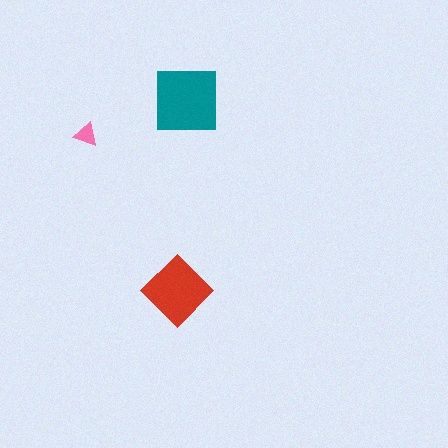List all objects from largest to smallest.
The teal square, the red diamond, the pink triangle.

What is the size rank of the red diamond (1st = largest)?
2nd.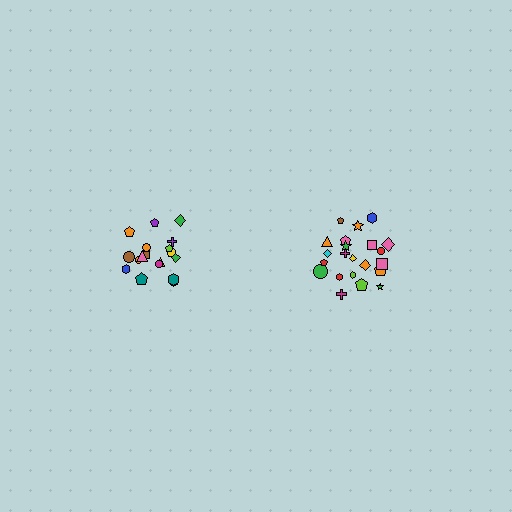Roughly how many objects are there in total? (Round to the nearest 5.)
Roughly 40 objects in total.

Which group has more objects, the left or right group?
The right group.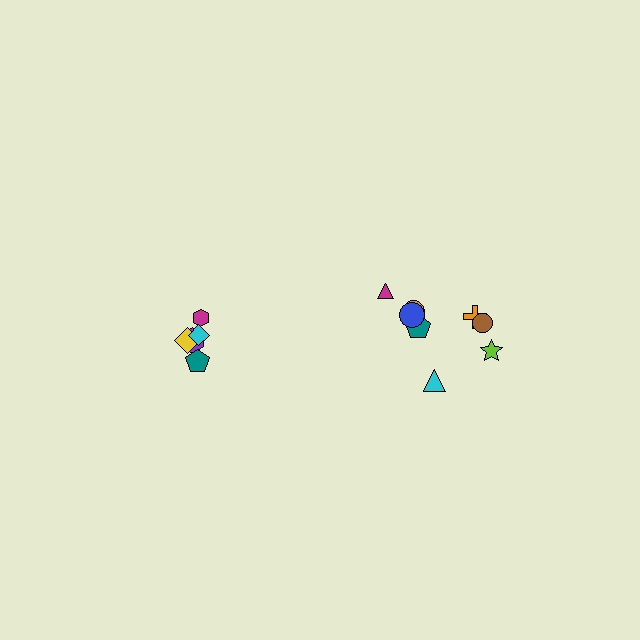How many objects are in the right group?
There are 8 objects.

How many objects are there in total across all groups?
There are 13 objects.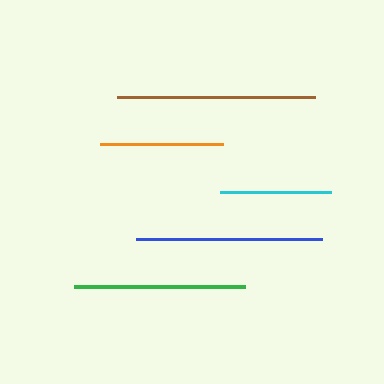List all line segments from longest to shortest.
From longest to shortest: brown, blue, green, orange, cyan.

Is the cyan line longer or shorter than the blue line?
The blue line is longer than the cyan line.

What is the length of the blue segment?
The blue segment is approximately 186 pixels long.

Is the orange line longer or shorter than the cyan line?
The orange line is longer than the cyan line.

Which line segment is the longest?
The brown line is the longest at approximately 198 pixels.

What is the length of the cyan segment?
The cyan segment is approximately 111 pixels long.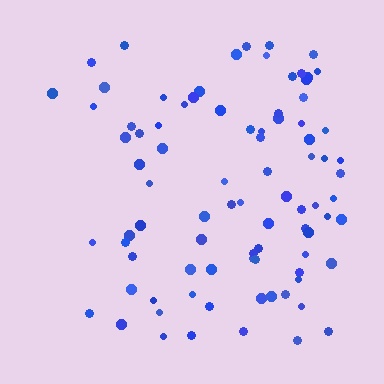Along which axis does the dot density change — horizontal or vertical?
Horizontal.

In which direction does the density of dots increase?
From left to right, with the right side densest.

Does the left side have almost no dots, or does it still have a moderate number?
Still a moderate number, just noticeably fewer than the right.